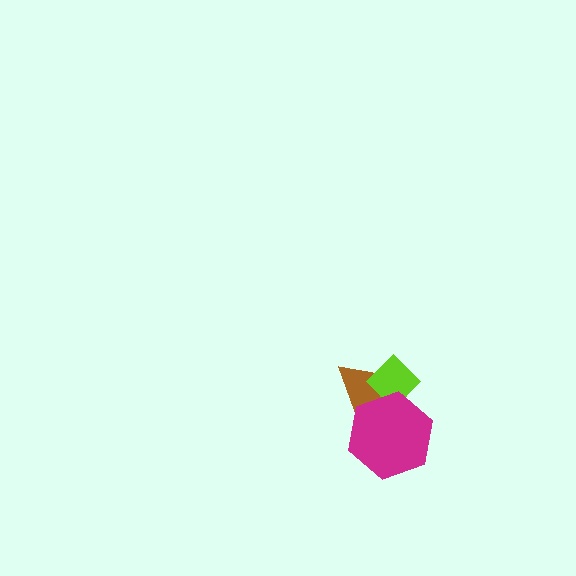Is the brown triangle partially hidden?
Yes, it is partially covered by another shape.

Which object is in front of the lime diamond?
The magenta hexagon is in front of the lime diamond.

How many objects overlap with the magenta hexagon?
2 objects overlap with the magenta hexagon.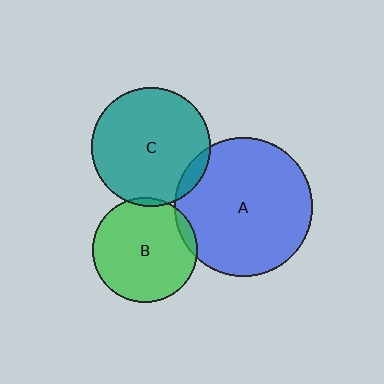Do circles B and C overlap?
Yes.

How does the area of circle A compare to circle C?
Approximately 1.4 times.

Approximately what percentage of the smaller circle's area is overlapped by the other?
Approximately 5%.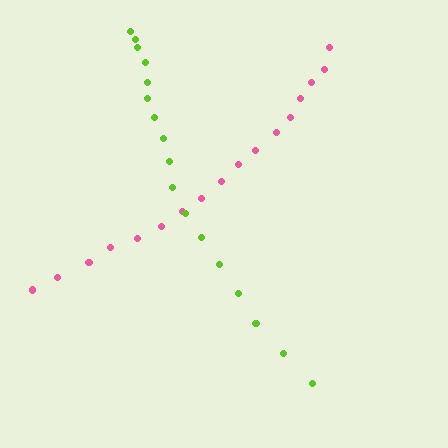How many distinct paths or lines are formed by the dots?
There are 2 distinct paths.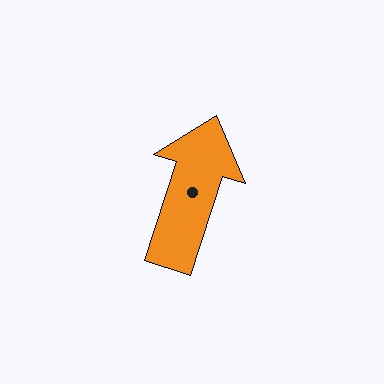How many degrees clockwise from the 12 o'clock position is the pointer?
Approximately 18 degrees.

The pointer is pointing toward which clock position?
Roughly 1 o'clock.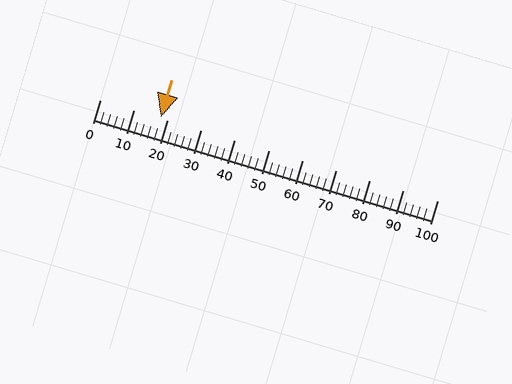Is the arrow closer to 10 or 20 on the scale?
The arrow is closer to 20.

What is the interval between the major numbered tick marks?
The major tick marks are spaced 10 units apart.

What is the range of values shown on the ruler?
The ruler shows values from 0 to 100.